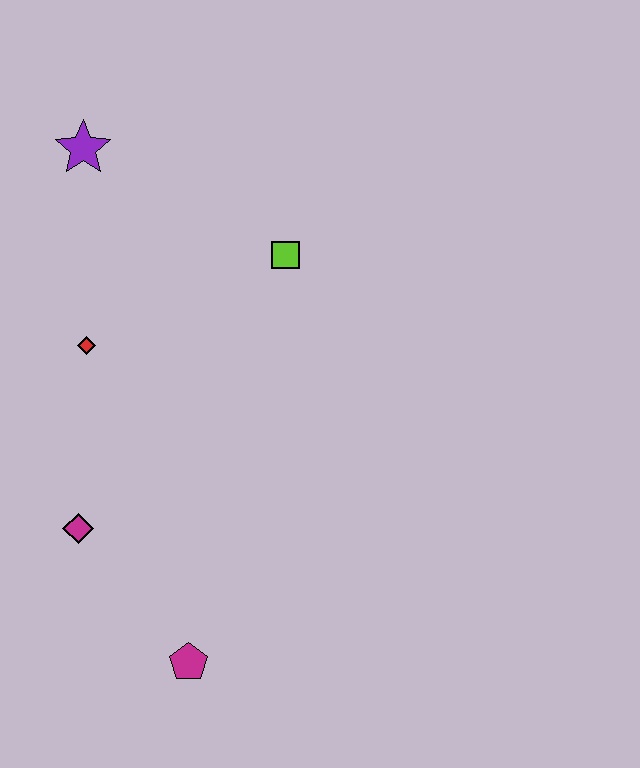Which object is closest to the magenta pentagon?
The magenta diamond is closest to the magenta pentagon.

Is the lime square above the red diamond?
Yes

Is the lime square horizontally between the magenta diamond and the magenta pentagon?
No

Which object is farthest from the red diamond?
The magenta pentagon is farthest from the red diamond.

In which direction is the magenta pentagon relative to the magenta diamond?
The magenta pentagon is below the magenta diamond.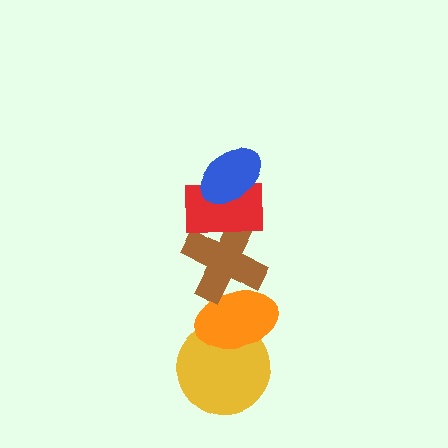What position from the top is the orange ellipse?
The orange ellipse is 4th from the top.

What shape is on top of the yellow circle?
The orange ellipse is on top of the yellow circle.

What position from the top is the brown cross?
The brown cross is 3rd from the top.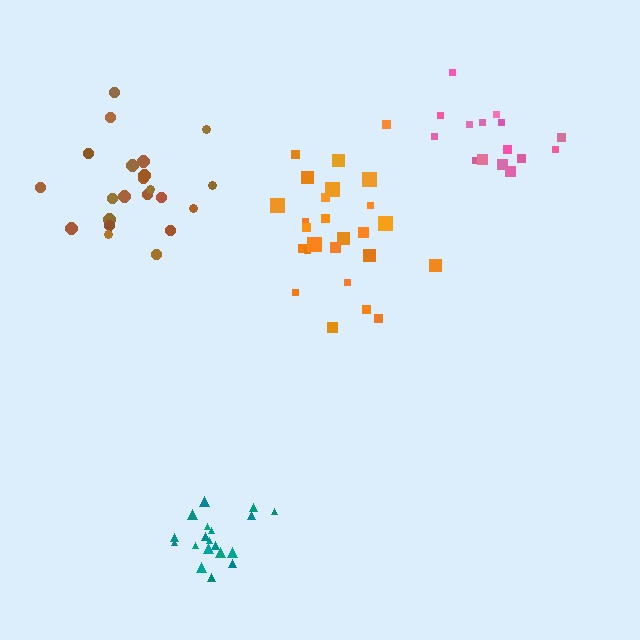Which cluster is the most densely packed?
Teal.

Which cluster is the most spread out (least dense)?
Pink.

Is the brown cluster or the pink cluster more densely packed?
Brown.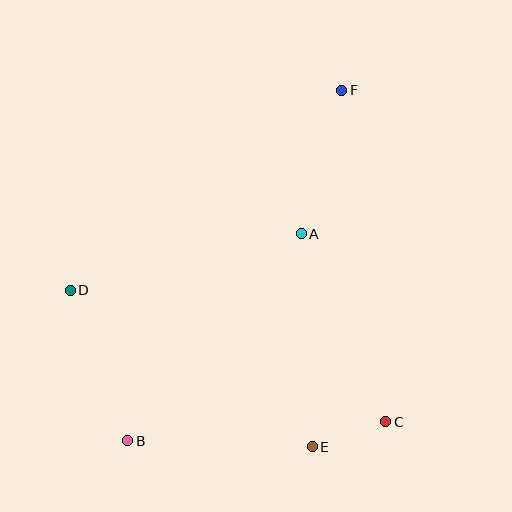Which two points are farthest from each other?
Points B and F are farthest from each other.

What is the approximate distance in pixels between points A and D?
The distance between A and D is approximately 238 pixels.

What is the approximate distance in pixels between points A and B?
The distance between A and B is approximately 270 pixels.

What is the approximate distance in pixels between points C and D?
The distance between C and D is approximately 342 pixels.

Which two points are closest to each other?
Points C and E are closest to each other.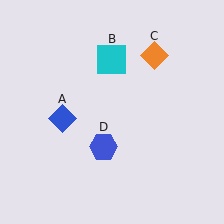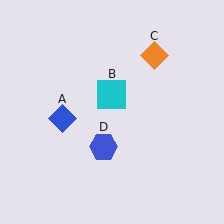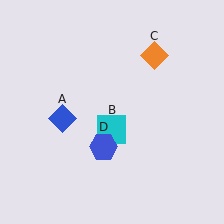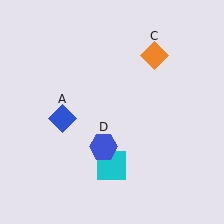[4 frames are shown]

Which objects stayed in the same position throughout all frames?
Blue diamond (object A) and orange diamond (object C) and blue hexagon (object D) remained stationary.